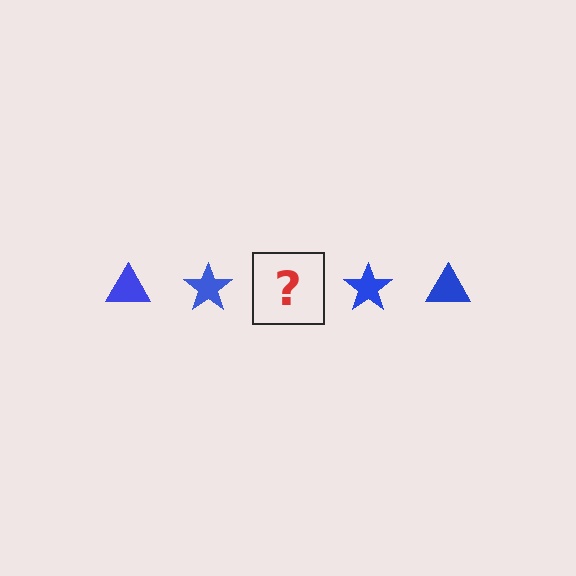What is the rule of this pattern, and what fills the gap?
The rule is that the pattern cycles through triangle, star shapes in blue. The gap should be filled with a blue triangle.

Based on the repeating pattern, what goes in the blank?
The blank should be a blue triangle.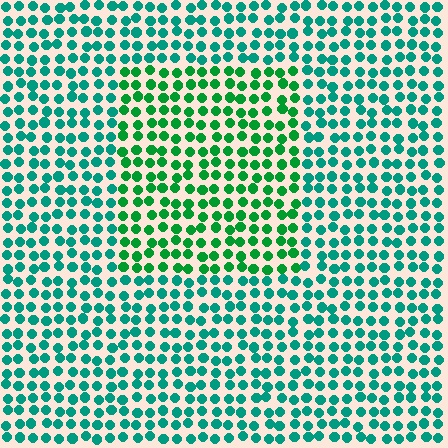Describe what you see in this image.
The image is filled with small teal elements in a uniform arrangement. A rectangle-shaped region is visible where the elements are tinted to a slightly different hue, forming a subtle color boundary.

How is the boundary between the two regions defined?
The boundary is defined purely by a slight shift in hue (about 32 degrees). Spacing, size, and orientation are identical on both sides.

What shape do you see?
I see a rectangle.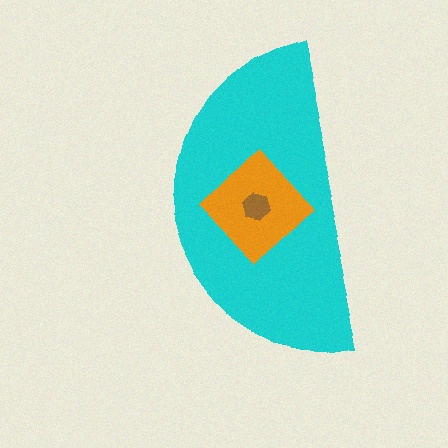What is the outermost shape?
The cyan semicircle.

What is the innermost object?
The brown hexagon.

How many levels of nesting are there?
3.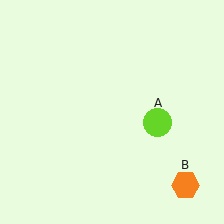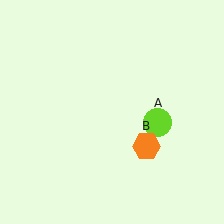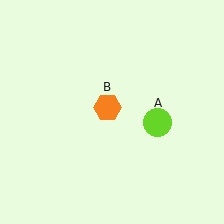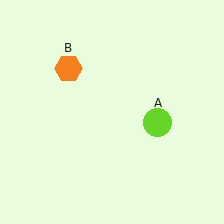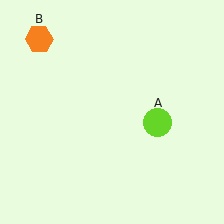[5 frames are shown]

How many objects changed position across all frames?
1 object changed position: orange hexagon (object B).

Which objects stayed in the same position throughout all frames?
Lime circle (object A) remained stationary.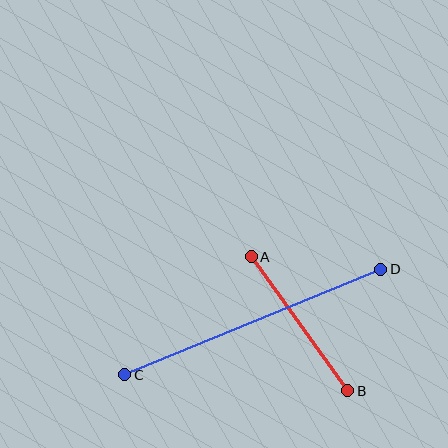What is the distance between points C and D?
The distance is approximately 277 pixels.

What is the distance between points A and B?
The distance is approximately 165 pixels.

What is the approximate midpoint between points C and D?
The midpoint is at approximately (253, 322) pixels.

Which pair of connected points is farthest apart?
Points C and D are farthest apart.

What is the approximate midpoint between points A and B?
The midpoint is at approximately (299, 324) pixels.